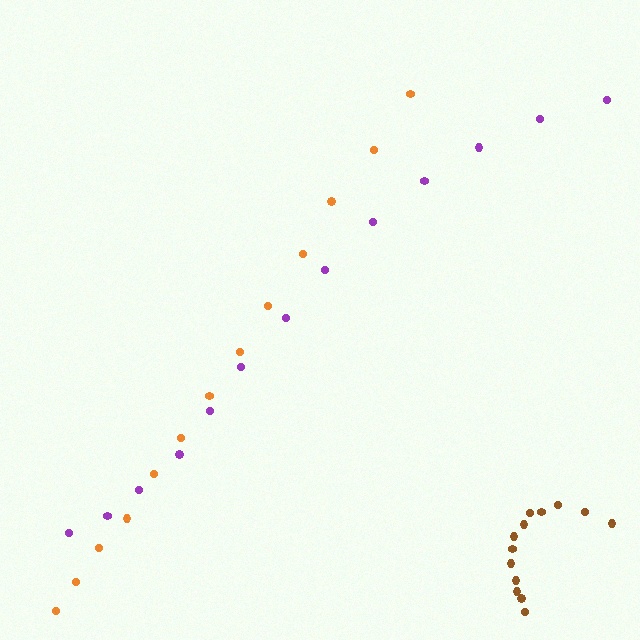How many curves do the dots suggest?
There are 3 distinct paths.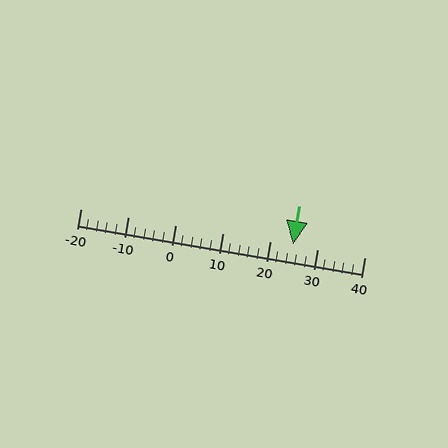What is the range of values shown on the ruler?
The ruler shows values from -20 to 40.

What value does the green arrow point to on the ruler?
The green arrow points to approximately 25.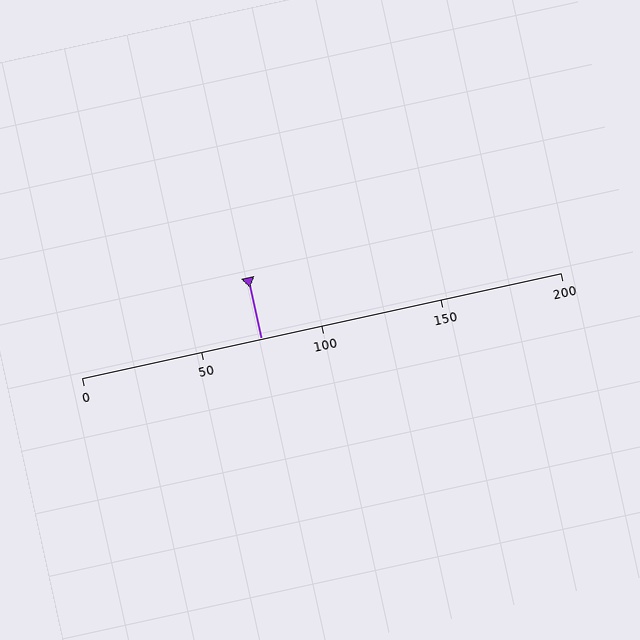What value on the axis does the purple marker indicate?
The marker indicates approximately 75.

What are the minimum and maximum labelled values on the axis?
The axis runs from 0 to 200.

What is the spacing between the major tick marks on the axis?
The major ticks are spaced 50 apart.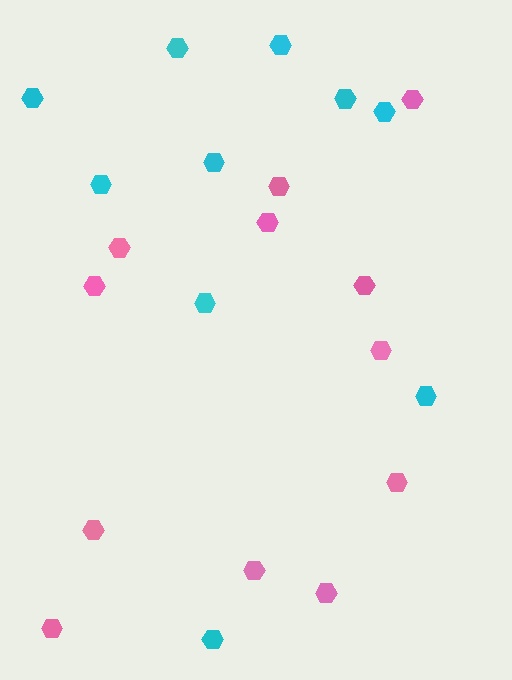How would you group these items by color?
There are 2 groups: one group of pink hexagons (12) and one group of cyan hexagons (10).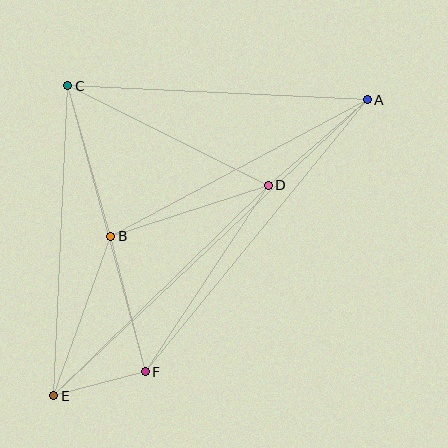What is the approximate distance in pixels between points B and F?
The distance between B and F is approximately 140 pixels.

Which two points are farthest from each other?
Points A and E are farthest from each other.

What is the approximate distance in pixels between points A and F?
The distance between A and F is approximately 351 pixels.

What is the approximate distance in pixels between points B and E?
The distance between B and E is approximately 169 pixels.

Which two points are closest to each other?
Points E and F are closest to each other.